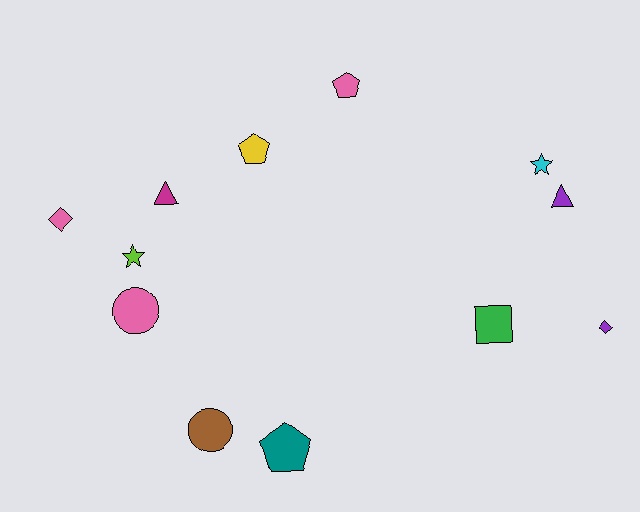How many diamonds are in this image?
There are 2 diamonds.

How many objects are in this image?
There are 12 objects.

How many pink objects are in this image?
There are 3 pink objects.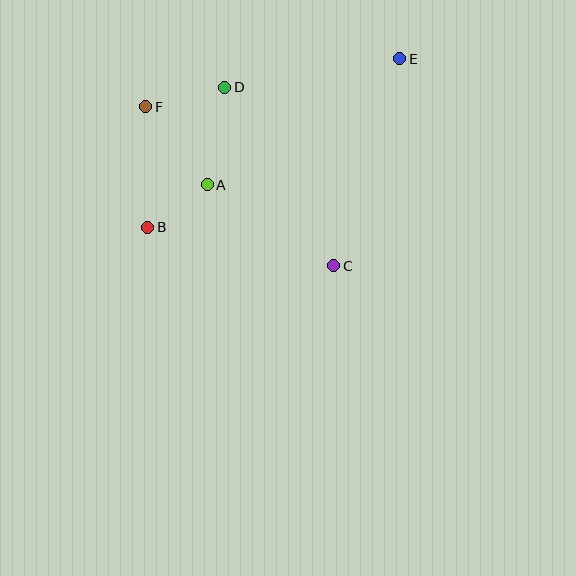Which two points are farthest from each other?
Points B and E are farthest from each other.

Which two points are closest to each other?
Points A and B are closest to each other.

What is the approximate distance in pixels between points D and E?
The distance between D and E is approximately 178 pixels.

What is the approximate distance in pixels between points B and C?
The distance between B and C is approximately 190 pixels.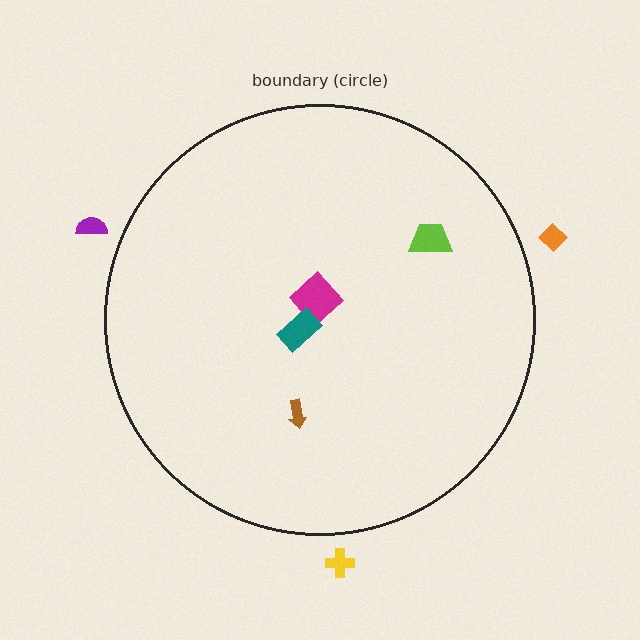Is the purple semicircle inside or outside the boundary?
Outside.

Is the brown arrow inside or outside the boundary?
Inside.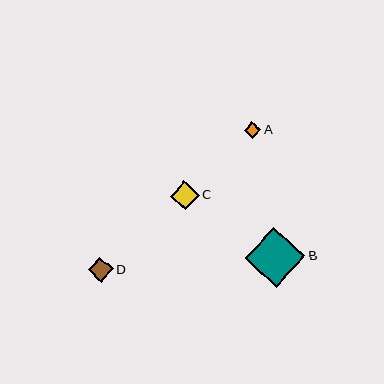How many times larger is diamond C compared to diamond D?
Diamond C is approximately 1.2 times the size of diamond D.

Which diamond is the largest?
Diamond B is the largest with a size of approximately 60 pixels.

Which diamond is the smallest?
Diamond A is the smallest with a size of approximately 17 pixels.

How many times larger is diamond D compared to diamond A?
Diamond D is approximately 1.5 times the size of diamond A.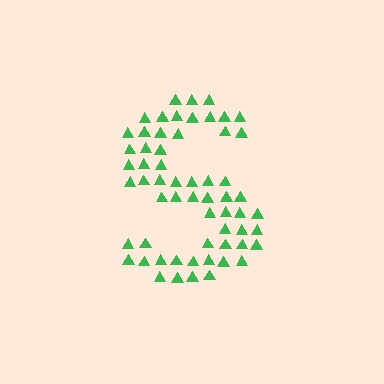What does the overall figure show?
The overall figure shows the letter S.